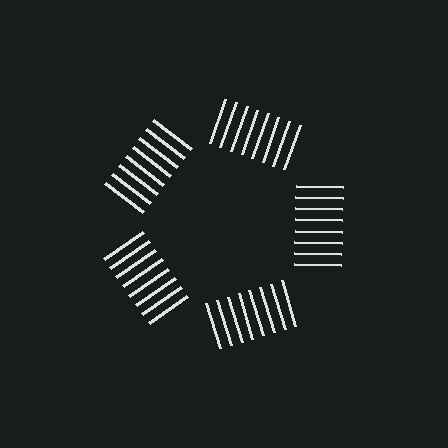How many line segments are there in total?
40 — 8 along each of the 5 edges.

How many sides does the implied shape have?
5 sides — the line-ends trace a pentagon.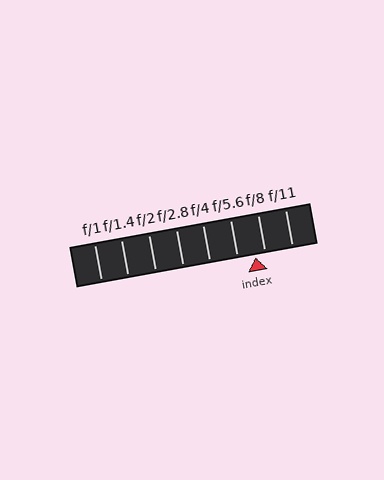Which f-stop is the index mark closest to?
The index mark is closest to f/8.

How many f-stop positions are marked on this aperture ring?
There are 8 f-stop positions marked.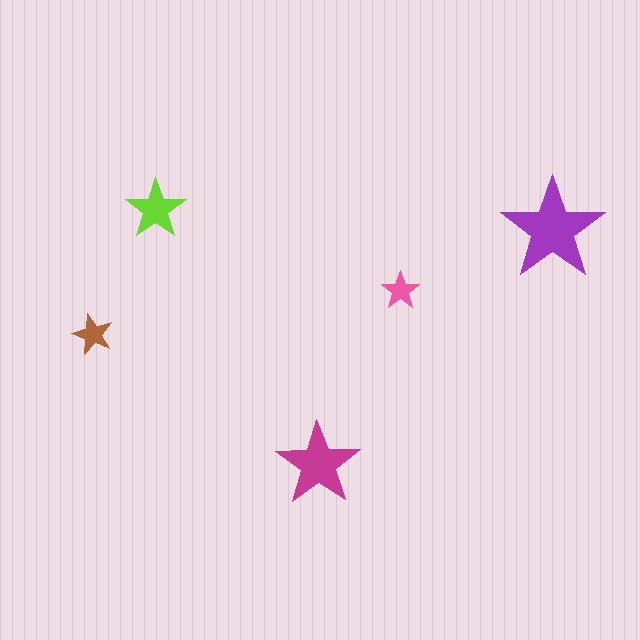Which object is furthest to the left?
The brown star is leftmost.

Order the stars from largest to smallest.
the purple one, the magenta one, the lime one, the brown one, the pink one.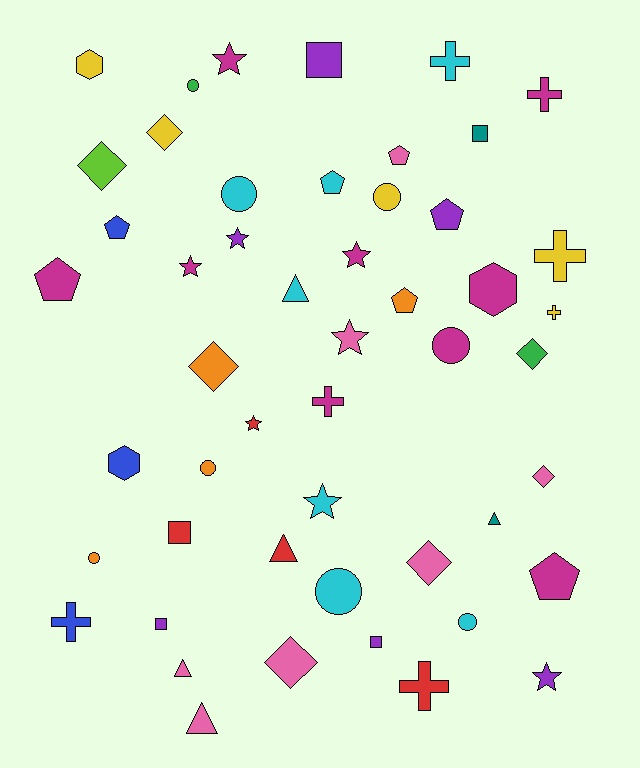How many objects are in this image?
There are 50 objects.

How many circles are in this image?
There are 8 circles.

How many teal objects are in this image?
There are 2 teal objects.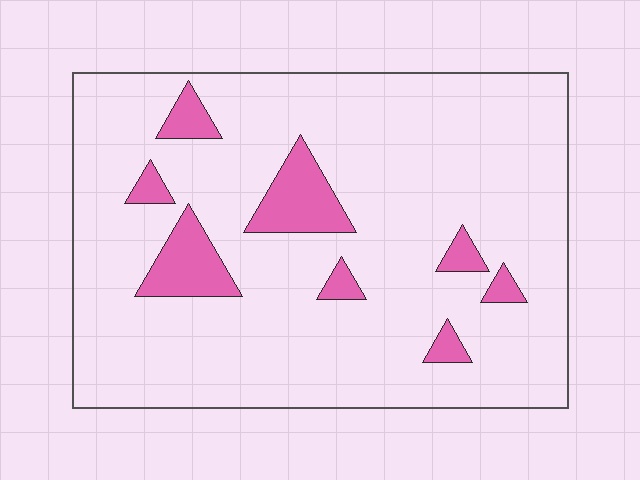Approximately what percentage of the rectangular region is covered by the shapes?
Approximately 10%.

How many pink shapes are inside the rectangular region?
8.